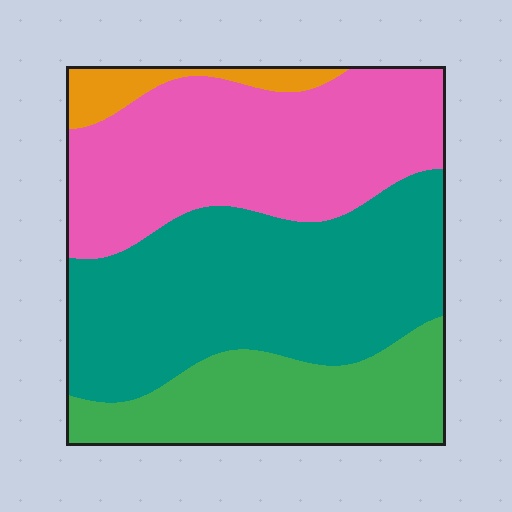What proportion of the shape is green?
Green covers 21% of the shape.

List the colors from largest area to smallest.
From largest to smallest: teal, pink, green, orange.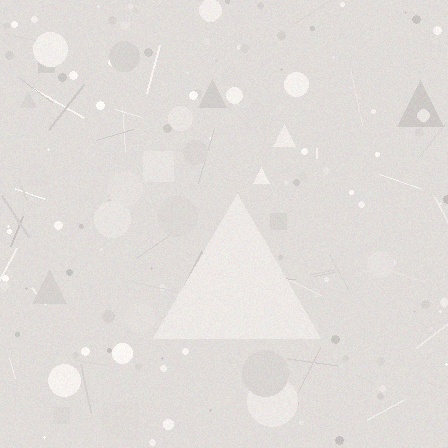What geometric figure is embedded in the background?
A triangle is embedded in the background.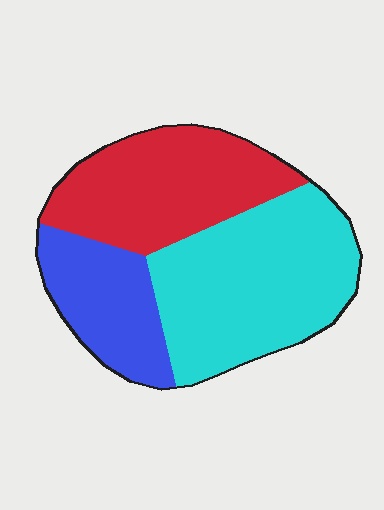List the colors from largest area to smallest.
From largest to smallest: cyan, red, blue.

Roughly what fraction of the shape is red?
Red covers 34% of the shape.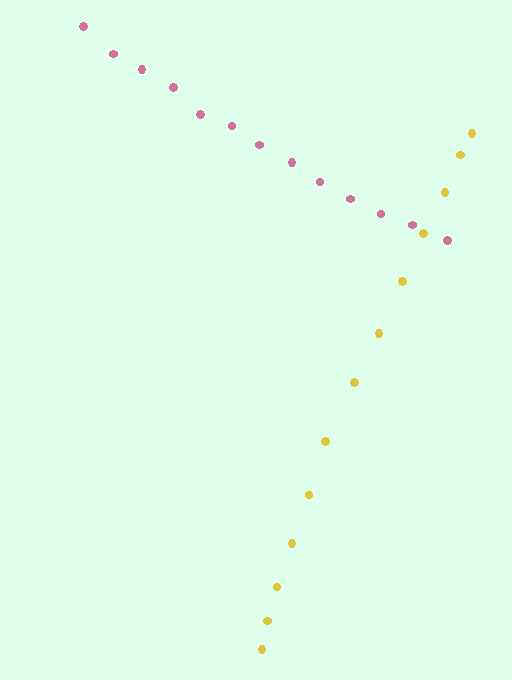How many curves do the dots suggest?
There are 2 distinct paths.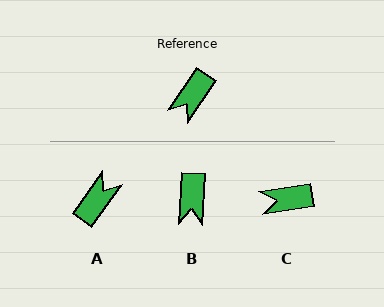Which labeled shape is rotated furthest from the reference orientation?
A, about 179 degrees away.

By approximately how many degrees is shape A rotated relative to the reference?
Approximately 179 degrees counter-clockwise.